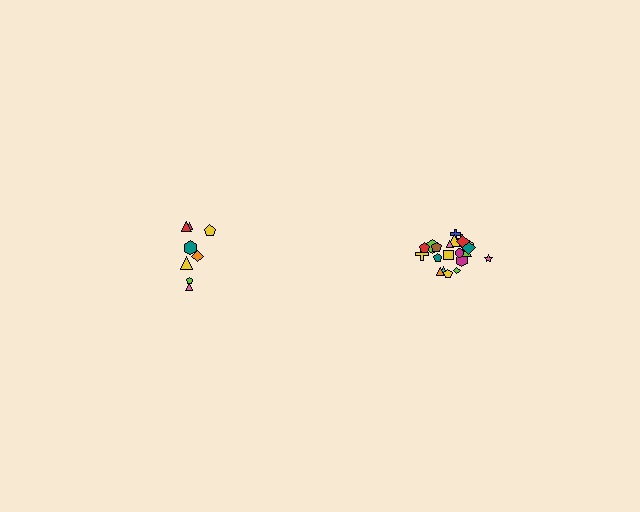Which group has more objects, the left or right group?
The right group.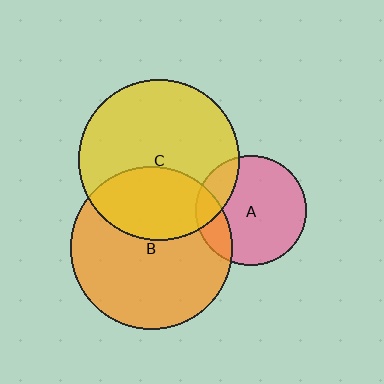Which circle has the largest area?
Circle B (orange).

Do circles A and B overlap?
Yes.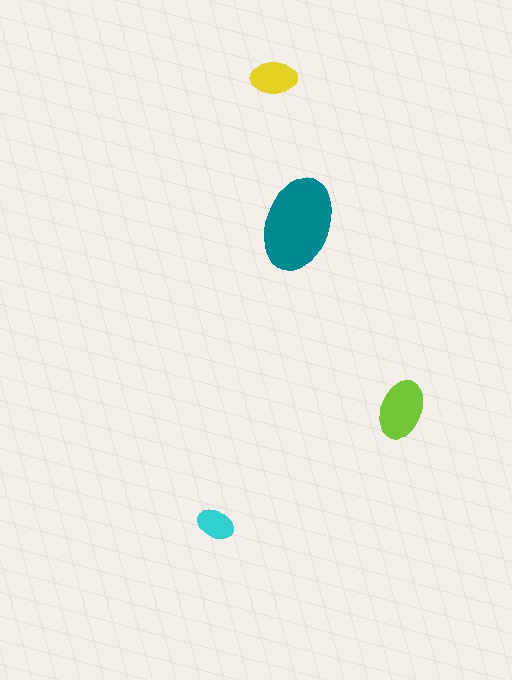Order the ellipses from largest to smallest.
the teal one, the lime one, the yellow one, the cyan one.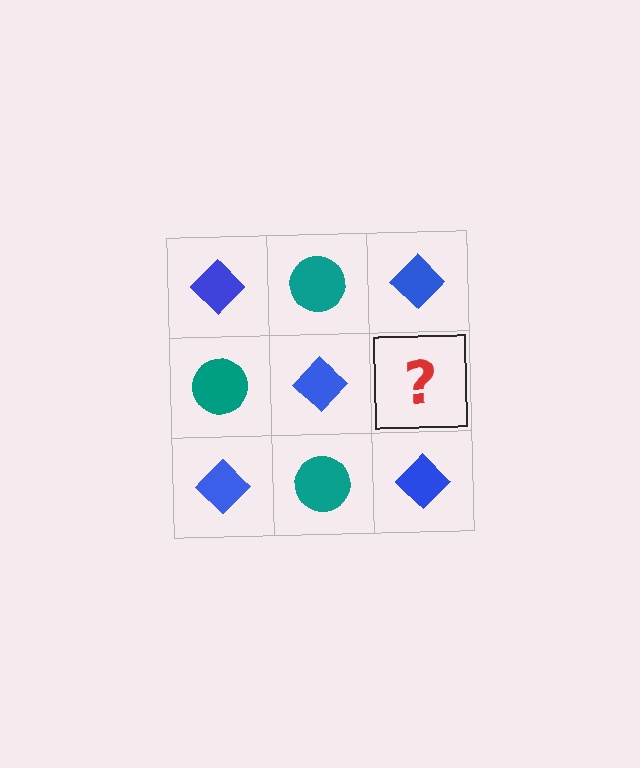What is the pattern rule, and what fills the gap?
The rule is that it alternates blue diamond and teal circle in a checkerboard pattern. The gap should be filled with a teal circle.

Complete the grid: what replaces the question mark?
The question mark should be replaced with a teal circle.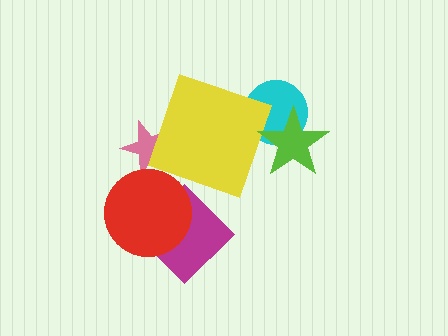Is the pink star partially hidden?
Yes, it is partially covered by another shape.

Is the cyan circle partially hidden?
Yes, it is partially covered by another shape.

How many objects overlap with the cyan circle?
2 objects overlap with the cyan circle.